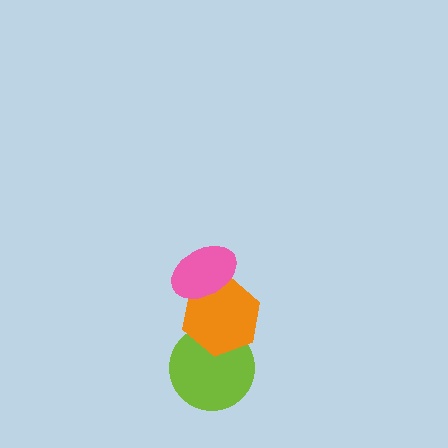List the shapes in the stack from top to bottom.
From top to bottom: the pink ellipse, the orange hexagon, the lime circle.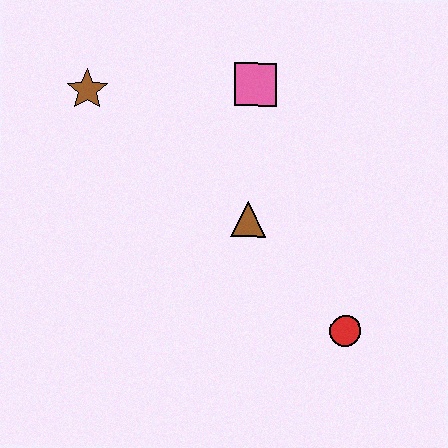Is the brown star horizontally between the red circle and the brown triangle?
No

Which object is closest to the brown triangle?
The pink square is closest to the brown triangle.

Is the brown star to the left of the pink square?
Yes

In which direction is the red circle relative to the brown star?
The red circle is to the right of the brown star.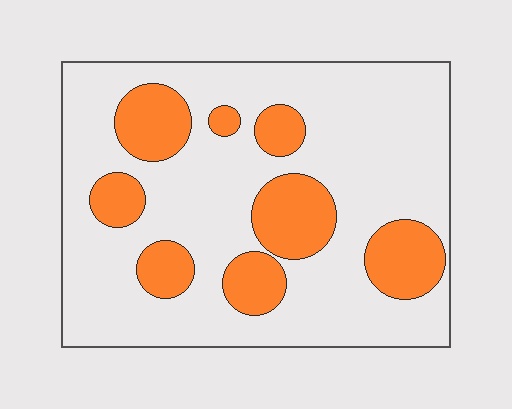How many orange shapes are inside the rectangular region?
8.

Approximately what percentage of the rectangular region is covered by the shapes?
Approximately 25%.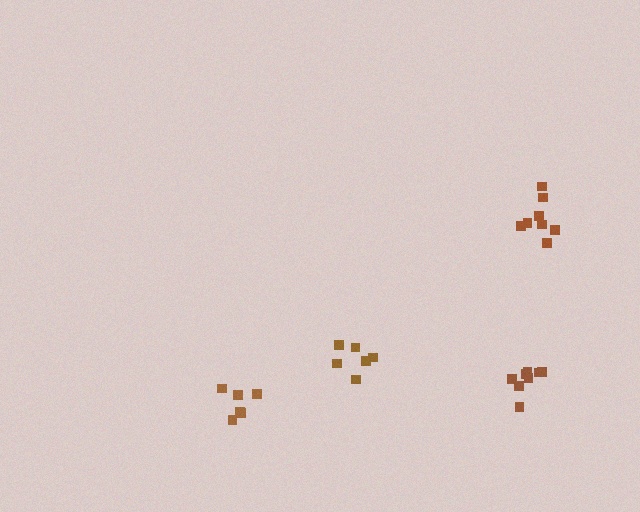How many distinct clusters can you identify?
There are 4 distinct clusters.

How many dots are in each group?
Group 1: 6 dots, Group 2: 6 dots, Group 3: 8 dots, Group 4: 8 dots (28 total).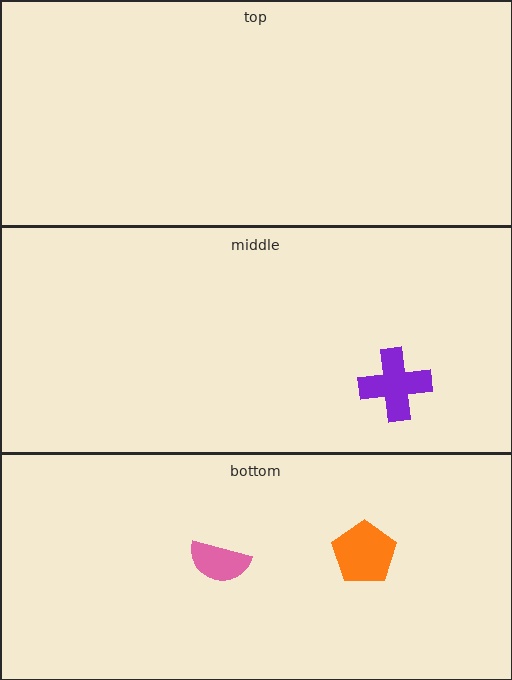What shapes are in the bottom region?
The pink semicircle, the orange pentagon.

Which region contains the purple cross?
The middle region.